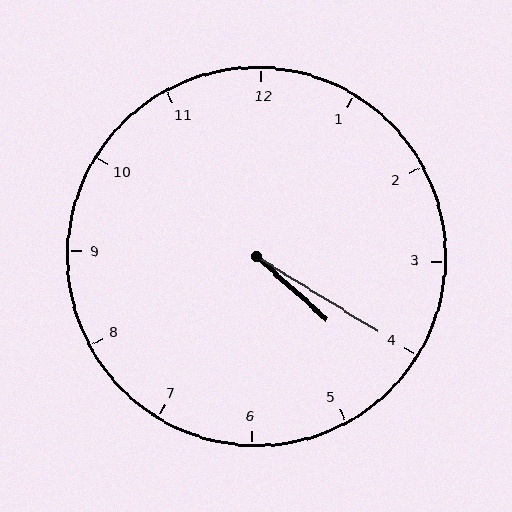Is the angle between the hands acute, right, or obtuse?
It is acute.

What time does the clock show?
4:20.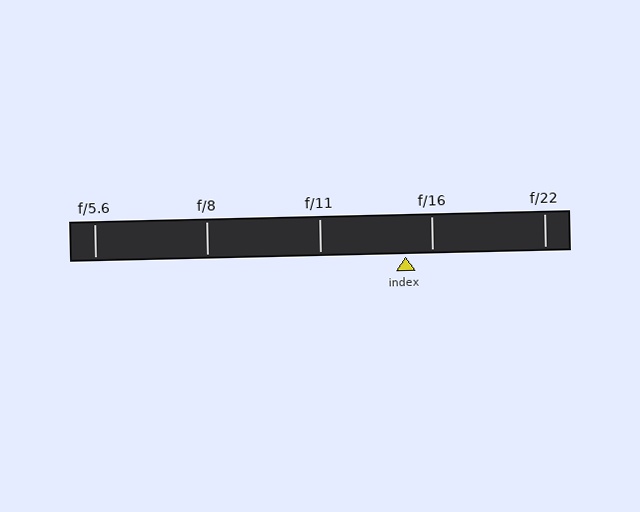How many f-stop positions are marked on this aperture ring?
There are 5 f-stop positions marked.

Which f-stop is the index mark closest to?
The index mark is closest to f/16.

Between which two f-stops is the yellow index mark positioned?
The index mark is between f/11 and f/16.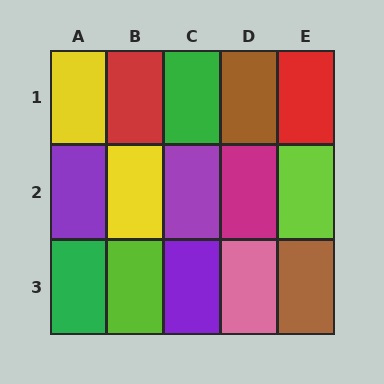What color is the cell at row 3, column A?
Green.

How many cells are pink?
1 cell is pink.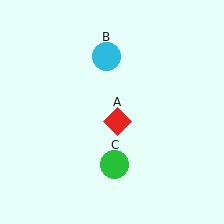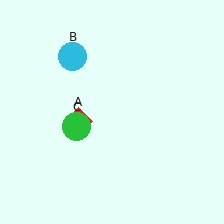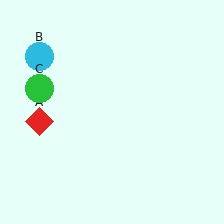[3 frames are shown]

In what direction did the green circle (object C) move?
The green circle (object C) moved up and to the left.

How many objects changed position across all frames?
3 objects changed position: red diamond (object A), cyan circle (object B), green circle (object C).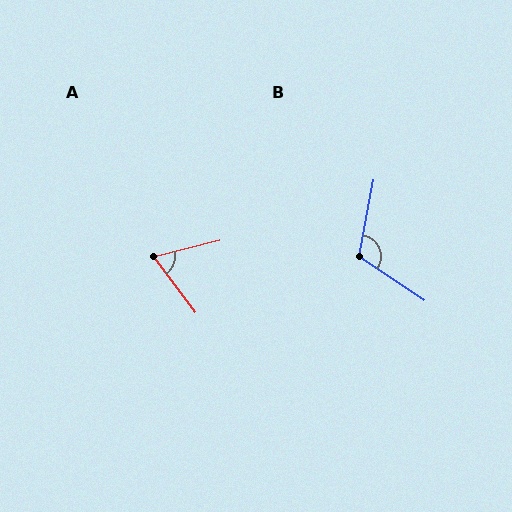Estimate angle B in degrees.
Approximately 114 degrees.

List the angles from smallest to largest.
A (67°), B (114°).